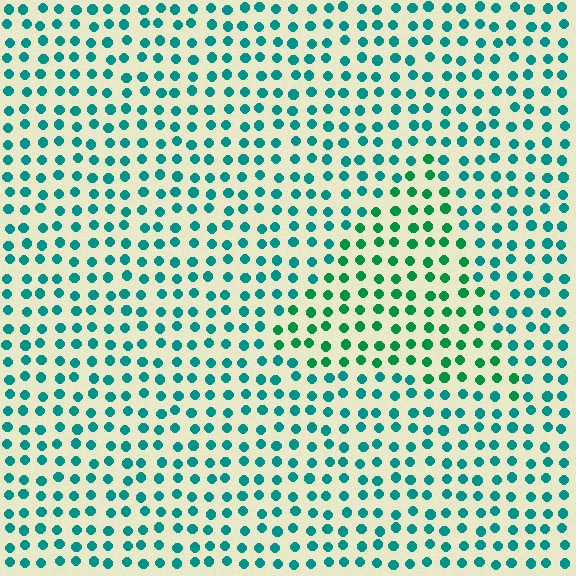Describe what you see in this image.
The image is filled with small teal elements in a uniform arrangement. A triangle-shaped region is visible where the elements are tinted to a slightly different hue, forming a subtle color boundary.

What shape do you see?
I see a triangle.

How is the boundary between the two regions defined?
The boundary is defined purely by a slight shift in hue (about 31 degrees). Spacing, size, and orientation are identical on both sides.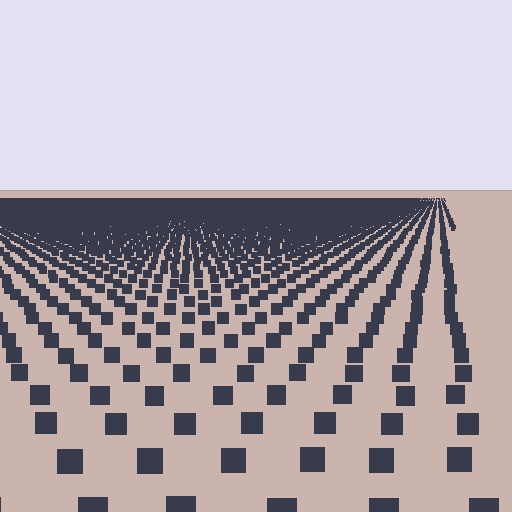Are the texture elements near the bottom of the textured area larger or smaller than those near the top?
Larger. Near the bottom, elements are closer to the viewer and appear at a bigger on-screen size.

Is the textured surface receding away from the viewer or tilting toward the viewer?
The surface is receding away from the viewer. Texture elements get smaller and denser toward the top.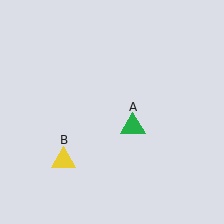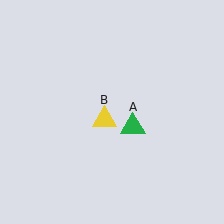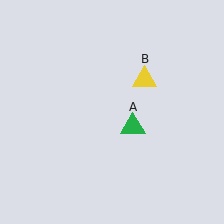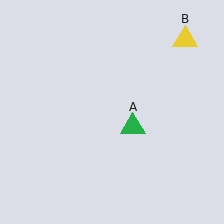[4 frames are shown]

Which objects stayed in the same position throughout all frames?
Green triangle (object A) remained stationary.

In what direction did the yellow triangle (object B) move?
The yellow triangle (object B) moved up and to the right.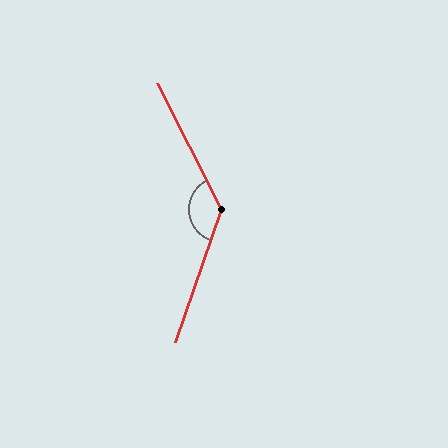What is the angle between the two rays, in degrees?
Approximately 134 degrees.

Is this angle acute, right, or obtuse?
It is obtuse.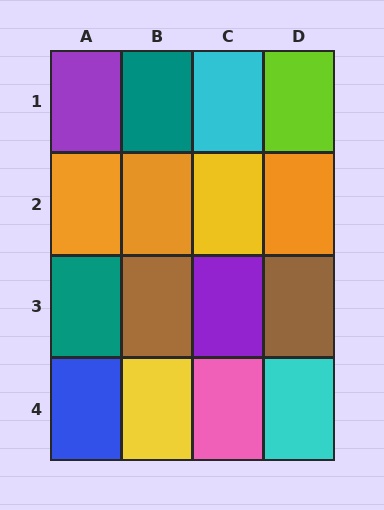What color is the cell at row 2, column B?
Orange.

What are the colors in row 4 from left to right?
Blue, yellow, pink, cyan.